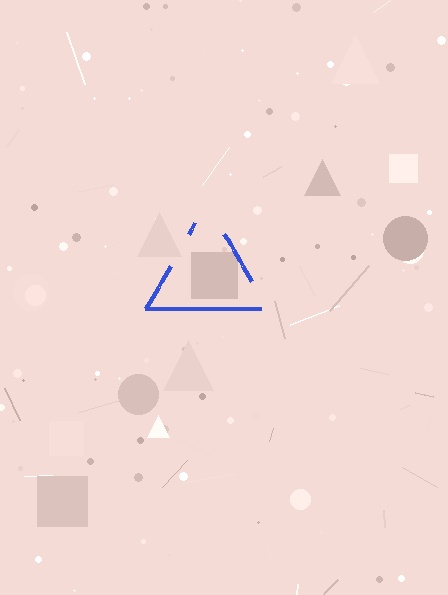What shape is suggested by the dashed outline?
The dashed outline suggests a triangle.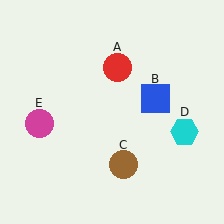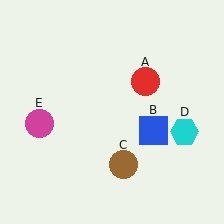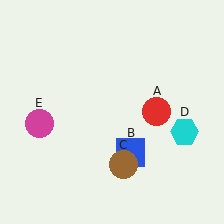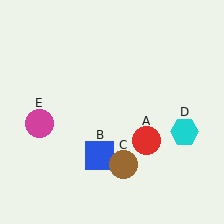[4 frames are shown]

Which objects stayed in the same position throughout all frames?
Brown circle (object C) and cyan hexagon (object D) and magenta circle (object E) remained stationary.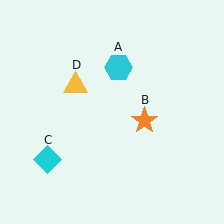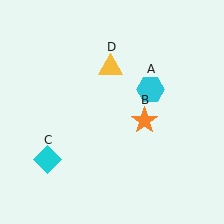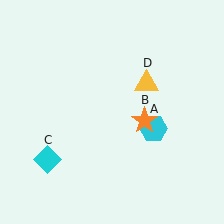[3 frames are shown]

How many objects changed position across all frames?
2 objects changed position: cyan hexagon (object A), yellow triangle (object D).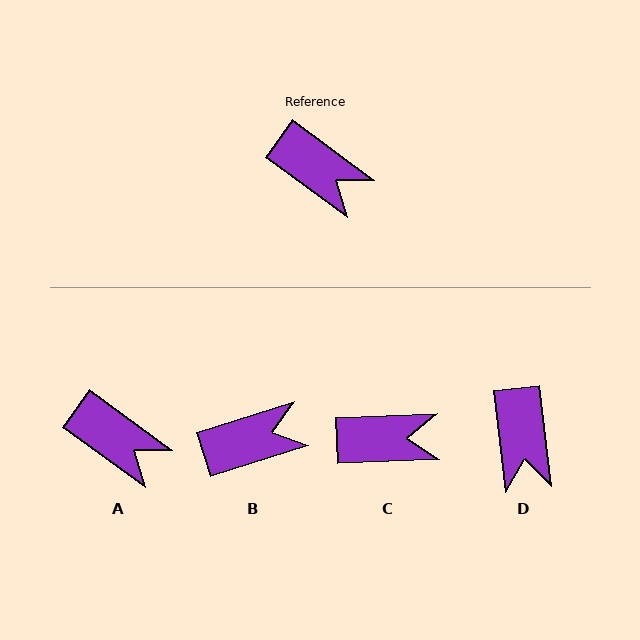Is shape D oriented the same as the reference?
No, it is off by about 47 degrees.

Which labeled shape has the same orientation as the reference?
A.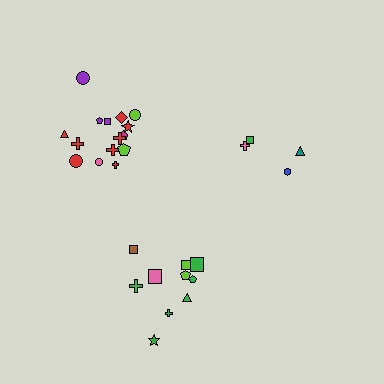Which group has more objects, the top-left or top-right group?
The top-left group.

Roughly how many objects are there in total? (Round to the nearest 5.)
Roughly 30 objects in total.